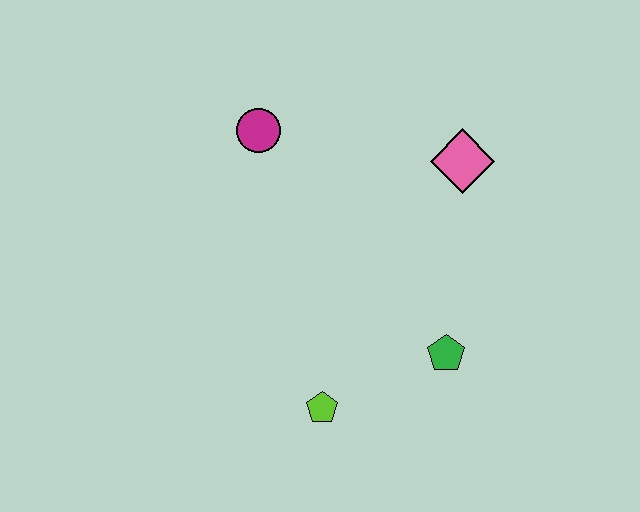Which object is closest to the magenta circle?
The pink diamond is closest to the magenta circle.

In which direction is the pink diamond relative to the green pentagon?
The pink diamond is above the green pentagon.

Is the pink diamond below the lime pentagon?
No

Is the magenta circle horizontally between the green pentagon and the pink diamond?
No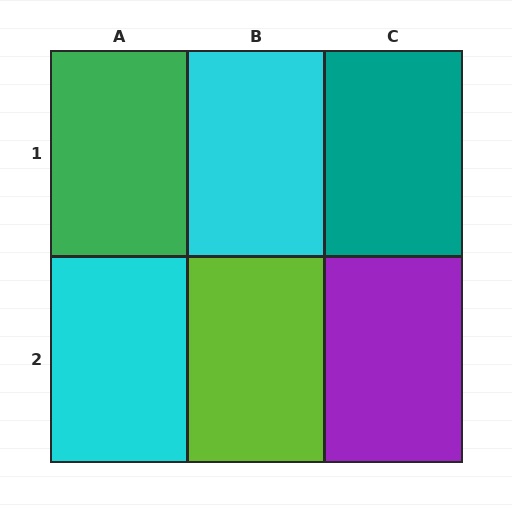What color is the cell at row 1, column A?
Green.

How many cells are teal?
1 cell is teal.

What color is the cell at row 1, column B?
Cyan.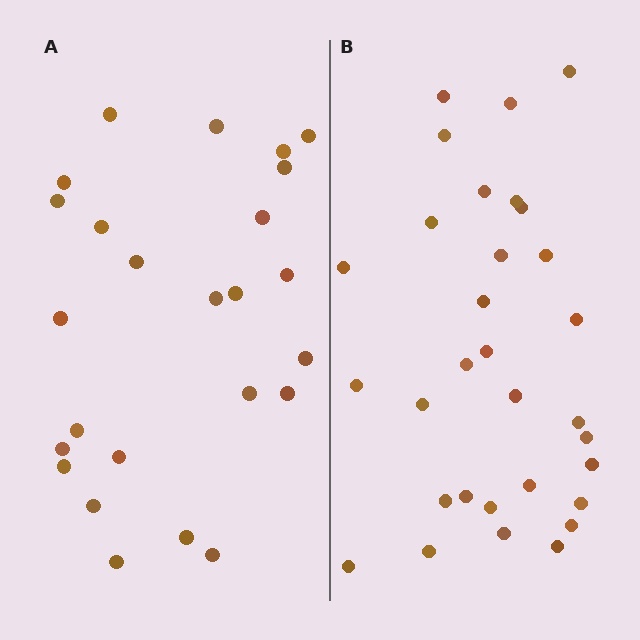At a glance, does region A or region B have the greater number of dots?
Region B (the right region) has more dots.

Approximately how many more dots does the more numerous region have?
Region B has about 6 more dots than region A.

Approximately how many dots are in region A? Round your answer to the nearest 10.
About 20 dots. (The exact count is 25, which rounds to 20.)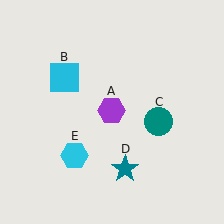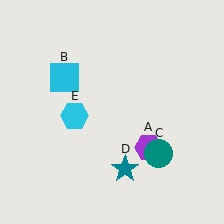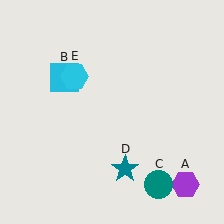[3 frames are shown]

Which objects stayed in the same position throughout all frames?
Cyan square (object B) and teal star (object D) remained stationary.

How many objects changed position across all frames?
3 objects changed position: purple hexagon (object A), teal circle (object C), cyan hexagon (object E).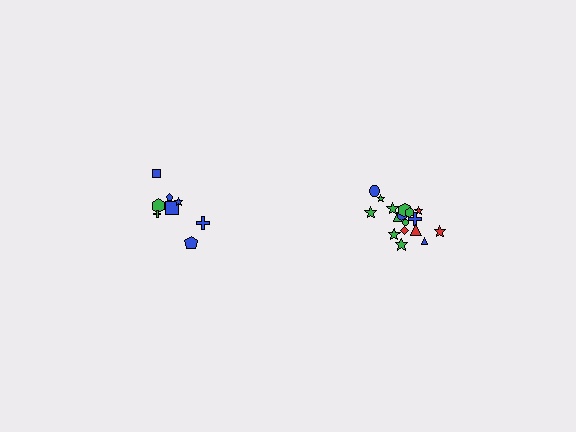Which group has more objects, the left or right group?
The right group.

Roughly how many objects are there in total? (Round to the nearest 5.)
Roughly 25 objects in total.